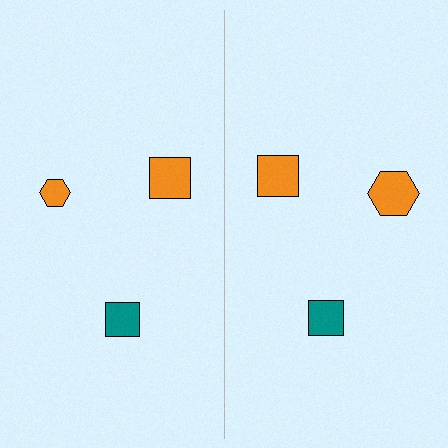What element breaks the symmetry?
The orange hexagon on the right side has a different size than its mirror counterpart.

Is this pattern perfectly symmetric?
No, the pattern is not perfectly symmetric. The orange hexagon on the right side has a different size than its mirror counterpart.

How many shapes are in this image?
There are 6 shapes in this image.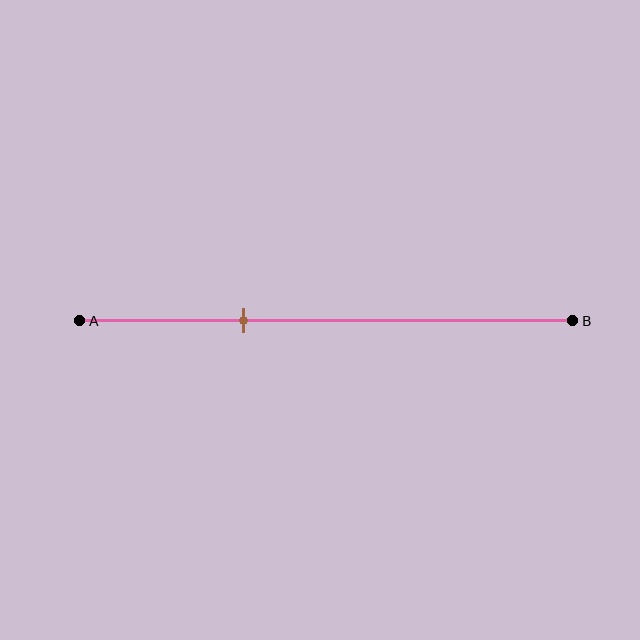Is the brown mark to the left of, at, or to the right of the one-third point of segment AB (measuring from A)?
The brown mark is approximately at the one-third point of segment AB.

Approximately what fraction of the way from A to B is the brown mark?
The brown mark is approximately 35% of the way from A to B.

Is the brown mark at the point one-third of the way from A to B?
Yes, the mark is approximately at the one-third point.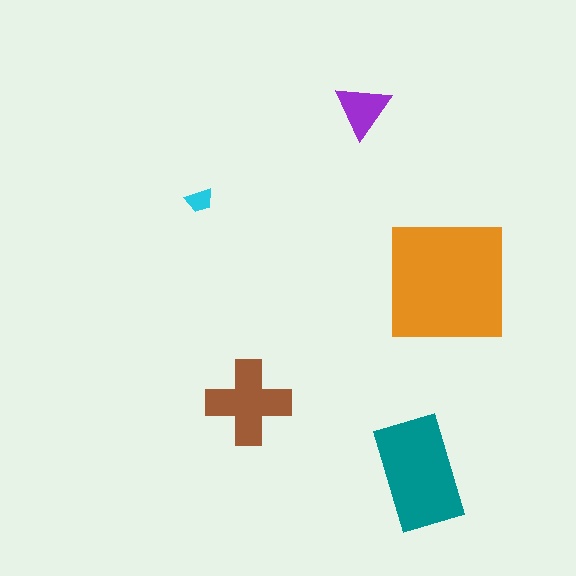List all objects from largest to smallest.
The orange square, the teal rectangle, the brown cross, the purple triangle, the cyan trapezoid.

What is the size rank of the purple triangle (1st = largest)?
4th.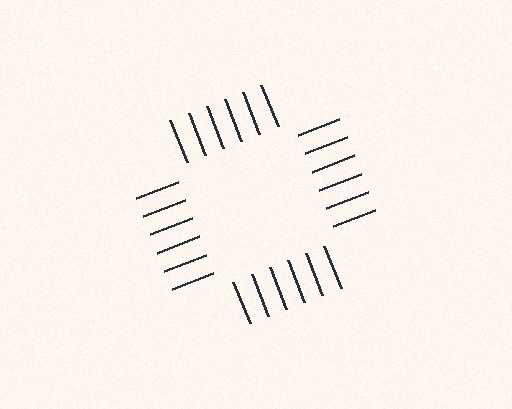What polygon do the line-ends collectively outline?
An illusory square — the line segments terminate on its edges but no continuous stroke is drawn.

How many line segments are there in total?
24 — 6 along each of the 4 edges.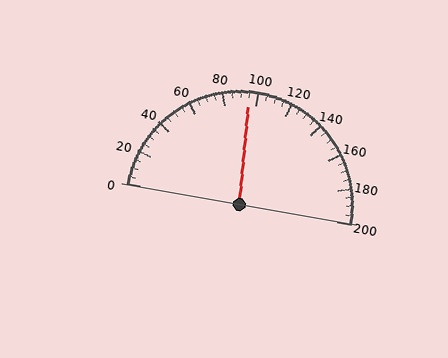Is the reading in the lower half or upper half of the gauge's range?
The reading is in the lower half of the range (0 to 200).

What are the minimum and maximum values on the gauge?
The gauge ranges from 0 to 200.